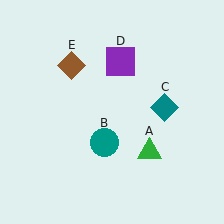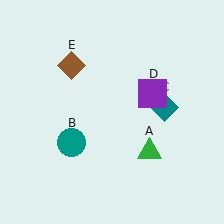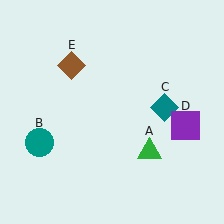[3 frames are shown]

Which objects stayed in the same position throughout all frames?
Green triangle (object A) and teal diamond (object C) and brown diamond (object E) remained stationary.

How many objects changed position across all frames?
2 objects changed position: teal circle (object B), purple square (object D).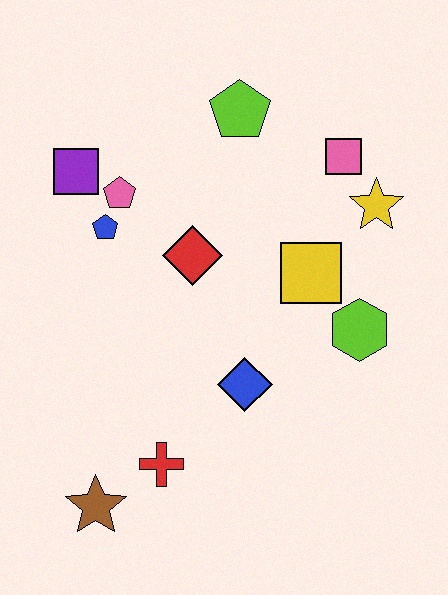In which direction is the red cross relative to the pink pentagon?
The red cross is below the pink pentagon.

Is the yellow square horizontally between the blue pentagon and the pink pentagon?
No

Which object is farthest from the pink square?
The brown star is farthest from the pink square.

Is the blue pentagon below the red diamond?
No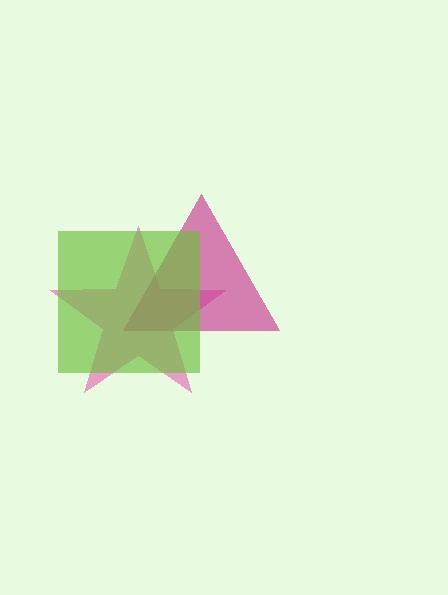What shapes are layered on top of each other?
The layered shapes are: a pink star, a magenta triangle, a lime square.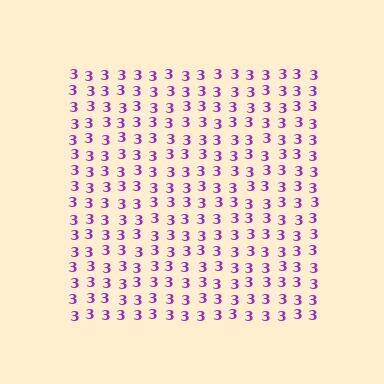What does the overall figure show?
The overall figure shows a square.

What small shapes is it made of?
It is made of small digit 3's.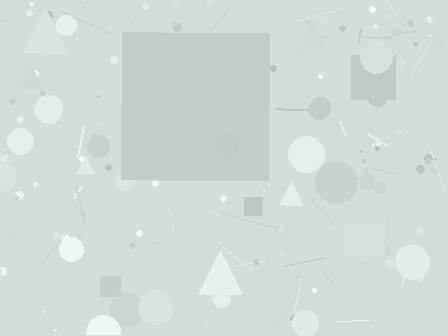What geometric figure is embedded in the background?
A square is embedded in the background.